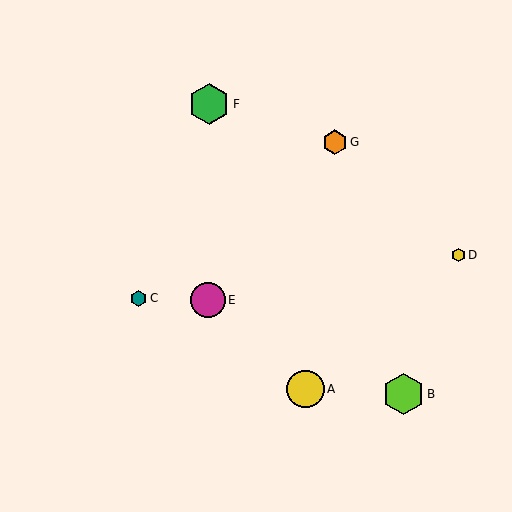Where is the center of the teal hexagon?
The center of the teal hexagon is at (139, 298).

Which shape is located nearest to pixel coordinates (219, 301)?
The magenta circle (labeled E) at (208, 300) is nearest to that location.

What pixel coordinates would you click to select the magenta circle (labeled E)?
Click at (208, 300) to select the magenta circle E.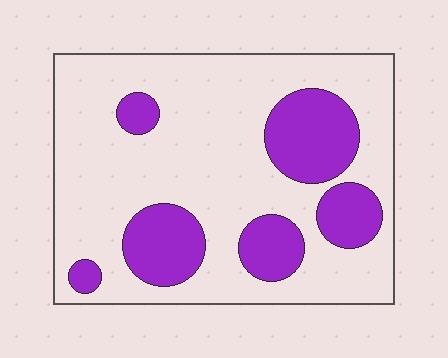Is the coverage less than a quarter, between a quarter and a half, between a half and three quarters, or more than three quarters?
Between a quarter and a half.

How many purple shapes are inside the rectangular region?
6.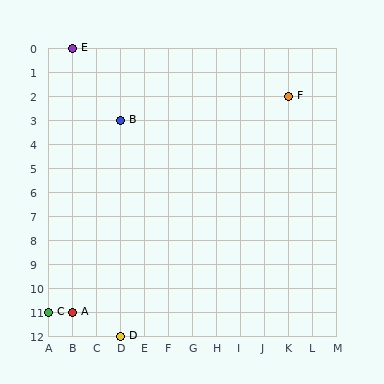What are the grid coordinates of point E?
Point E is at grid coordinates (B, 0).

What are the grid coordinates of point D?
Point D is at grid coordinates (D, 12).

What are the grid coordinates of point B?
Point B is at grid coordinates (D, 3).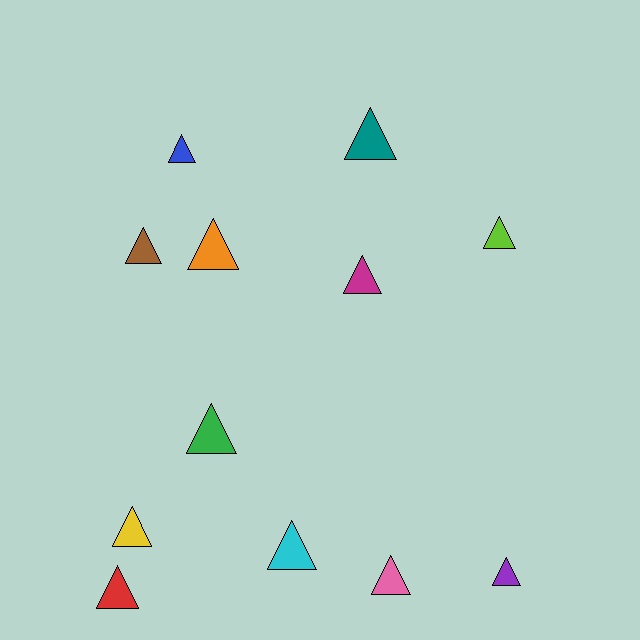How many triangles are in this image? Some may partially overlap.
There are 12 triangles.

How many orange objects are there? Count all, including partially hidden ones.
There is 1 orange object.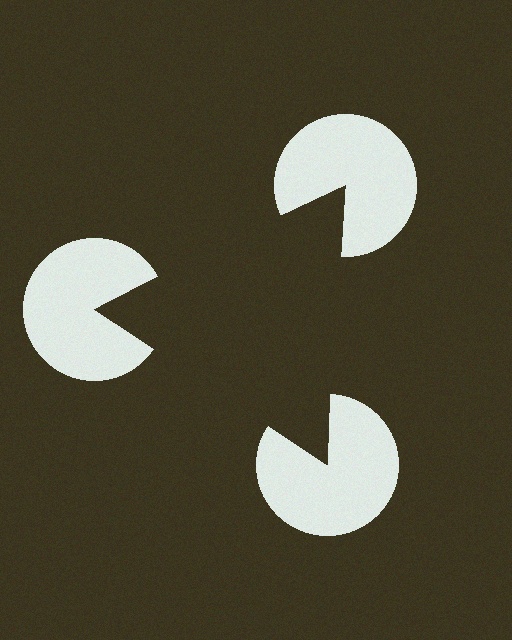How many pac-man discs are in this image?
There are 3 — one at each vertex of the illusory triangle.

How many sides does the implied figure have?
3 sides.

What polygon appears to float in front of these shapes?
An illusory triangle — its edges are inferred from the aligned wedge cuts in the pac-man discs, not physically drawn.